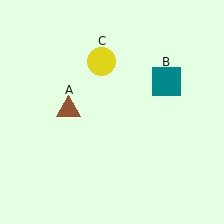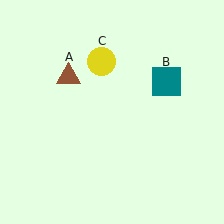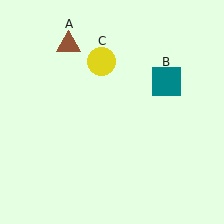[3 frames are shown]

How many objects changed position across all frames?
1 object changed position: brown triangle (object A).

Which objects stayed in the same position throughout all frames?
Teal square (object B) and yellow circle (object C) remained stationary.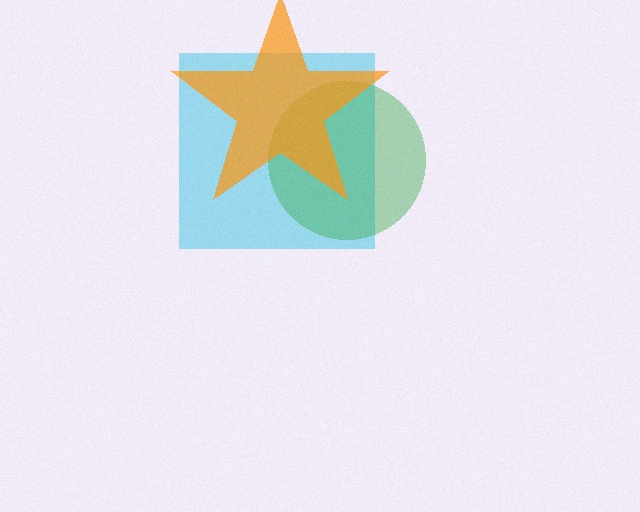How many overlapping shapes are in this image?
There are 3 overlapping shapes in the image.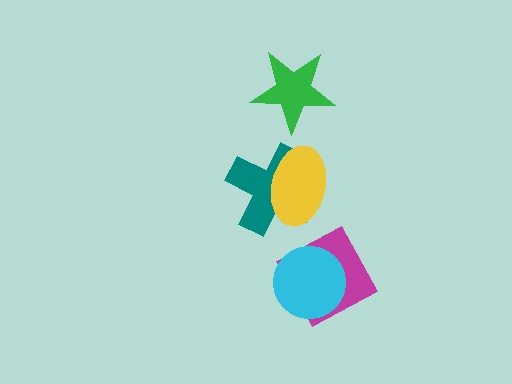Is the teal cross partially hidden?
Yes, it is partially covered by another shape.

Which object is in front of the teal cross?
The yellow ellipse is in front of the teal cross.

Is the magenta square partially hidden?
Yes, it is partially covered by another shape.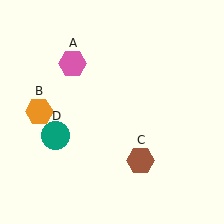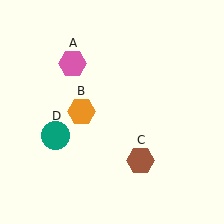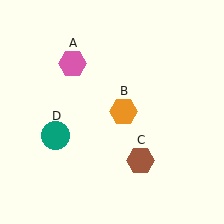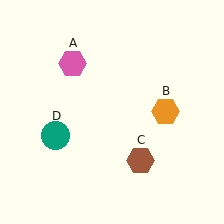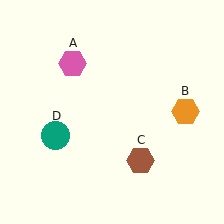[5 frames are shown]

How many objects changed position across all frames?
1 object changed position: orange hexagon (object B).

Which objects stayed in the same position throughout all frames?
Pink hexagon (object A) and brown hexagon (object C) and teal circle (object D) remained stationary.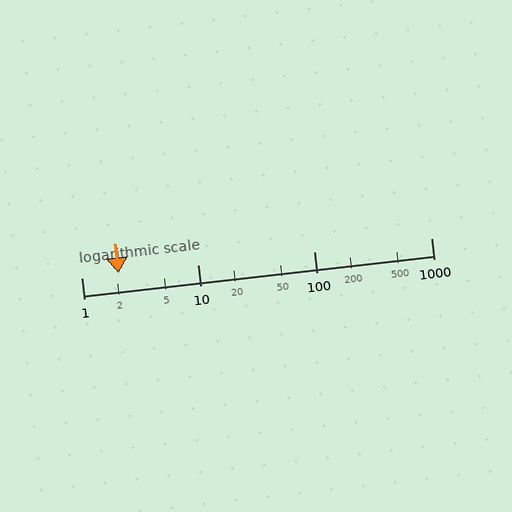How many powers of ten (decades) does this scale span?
The scale spans 3 decades, from 1 to 1000.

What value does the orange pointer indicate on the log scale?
The pointer indicates approximately 2.1.